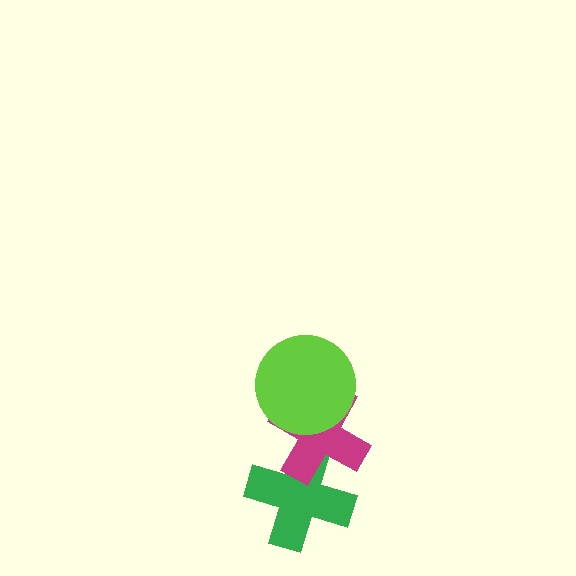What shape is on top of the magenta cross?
The lime circle is on top of the magenta cross.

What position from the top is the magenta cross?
The magenta cross is 2nd from the top.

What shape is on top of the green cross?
The magenta cross is on top of the green cross.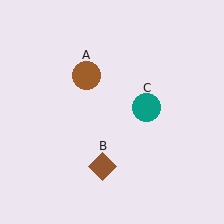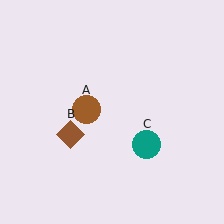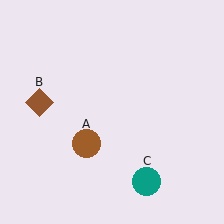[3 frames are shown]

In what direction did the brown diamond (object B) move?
The brown diamond (object B) moved up and to the left.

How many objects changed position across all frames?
3 objects changed position: brown circle (object A), brown diamond (object B), teal circle (object C).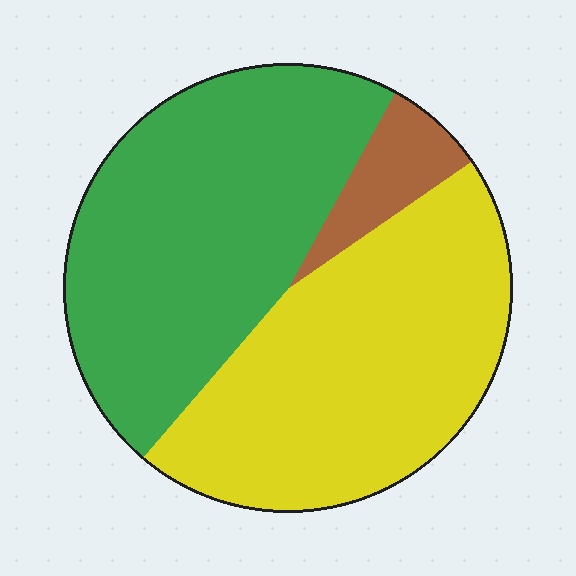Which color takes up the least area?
Brown, at roughly 5%.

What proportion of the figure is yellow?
Yellow takes up between a quarter and a half of the figure.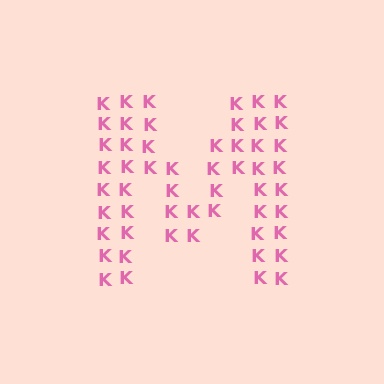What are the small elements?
The small elements are letter K's.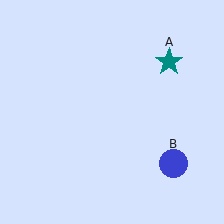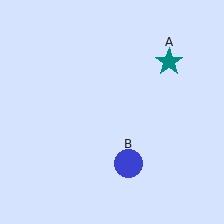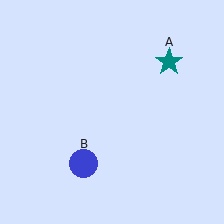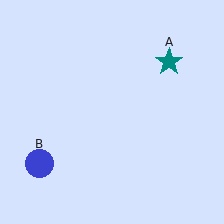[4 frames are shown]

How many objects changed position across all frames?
1 object changed position: blue circle (object B).